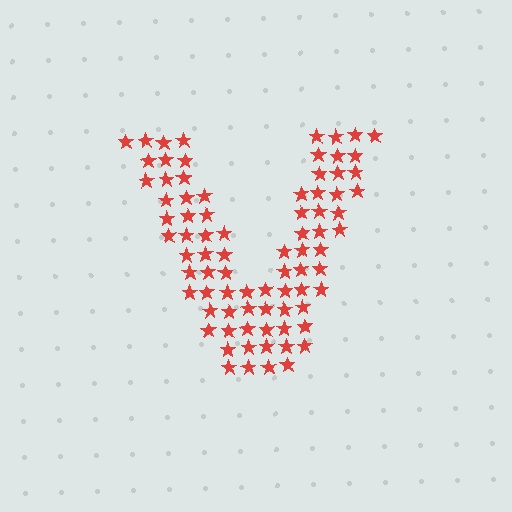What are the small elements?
The small elements are stars.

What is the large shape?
The large shape is the letter V.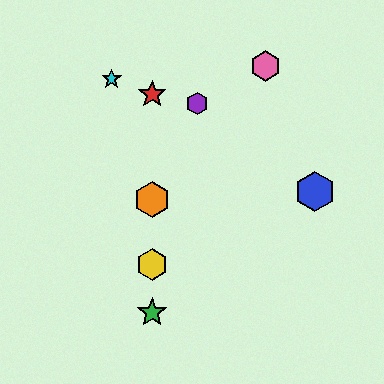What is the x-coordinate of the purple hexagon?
The purple hexagon is at x≈197.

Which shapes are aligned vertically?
The red star, the green star, the yellow hexagon, the orange hexagon are aligned vertically.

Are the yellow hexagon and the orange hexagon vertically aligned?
Yes, both are at x≈152.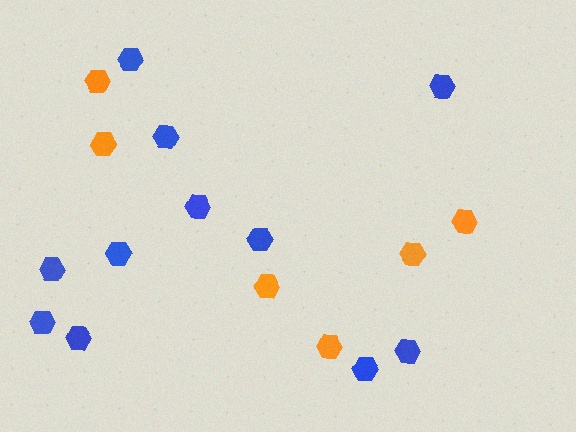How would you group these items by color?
There are 2 groups: one group of blue hexagons (11) and one group of orange hexagons (6).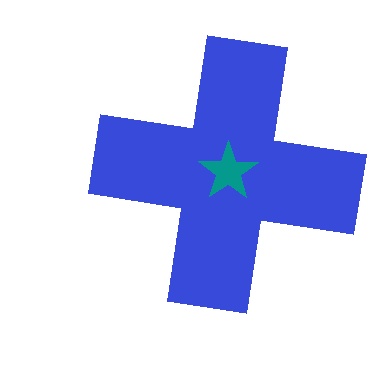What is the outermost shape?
The blue cross.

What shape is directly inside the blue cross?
The teal star.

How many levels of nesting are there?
2.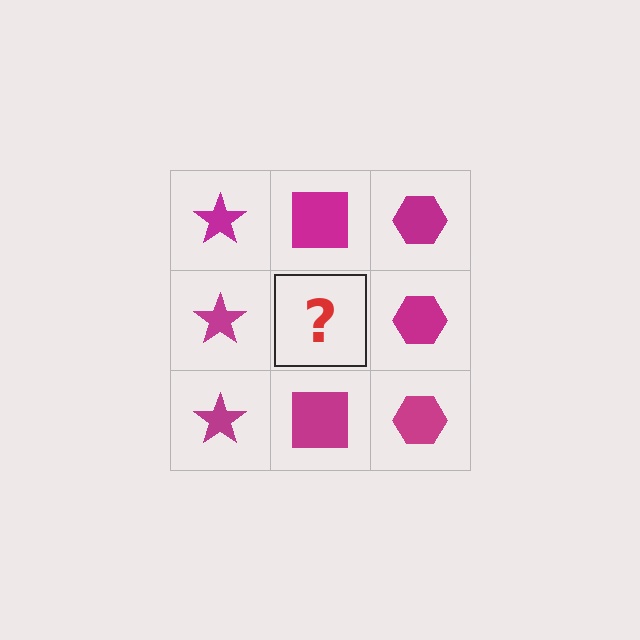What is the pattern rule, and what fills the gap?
The rule is that each column has a consistent shape. The gap should be filled with a magenta square.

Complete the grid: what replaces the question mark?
The question mark should be replaced with a magenta square.